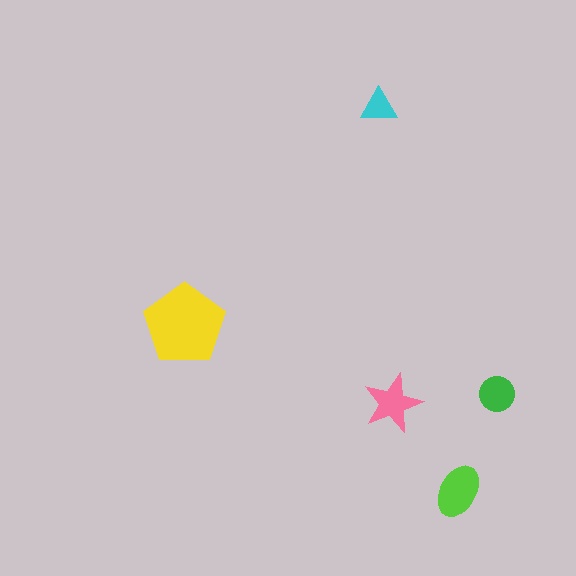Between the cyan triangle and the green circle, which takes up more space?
The green circle.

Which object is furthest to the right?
The green circle is rightmost.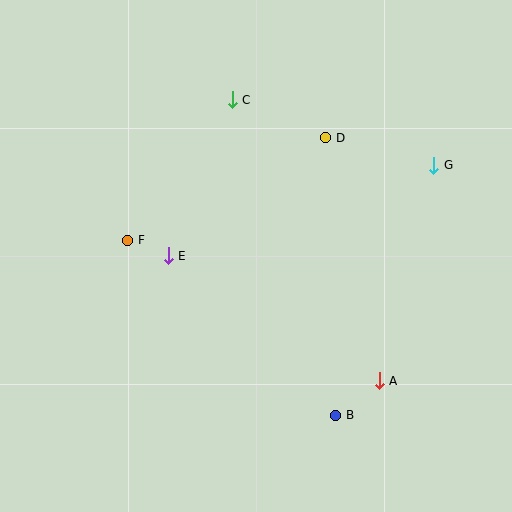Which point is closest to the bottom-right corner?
Point A is closest to the bottom-right corner.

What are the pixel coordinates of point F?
Point F is at (128, 241).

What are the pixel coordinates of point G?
Point G is at (434, 165).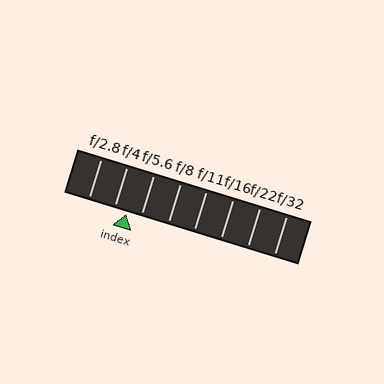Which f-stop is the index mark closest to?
The index mark is closest to f/4.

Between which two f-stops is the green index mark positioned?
The index mark is between f/4 and f/5.6.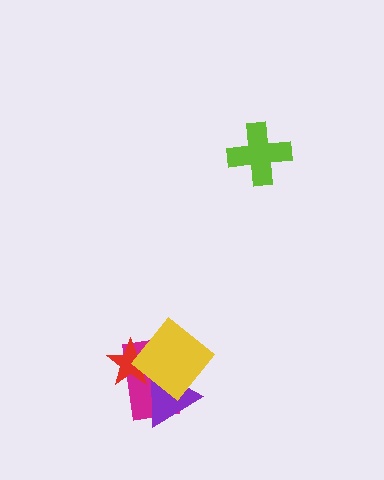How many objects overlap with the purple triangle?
3 objects overlap with the purple triangle.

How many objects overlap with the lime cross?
0 objects overlap with the lime cross.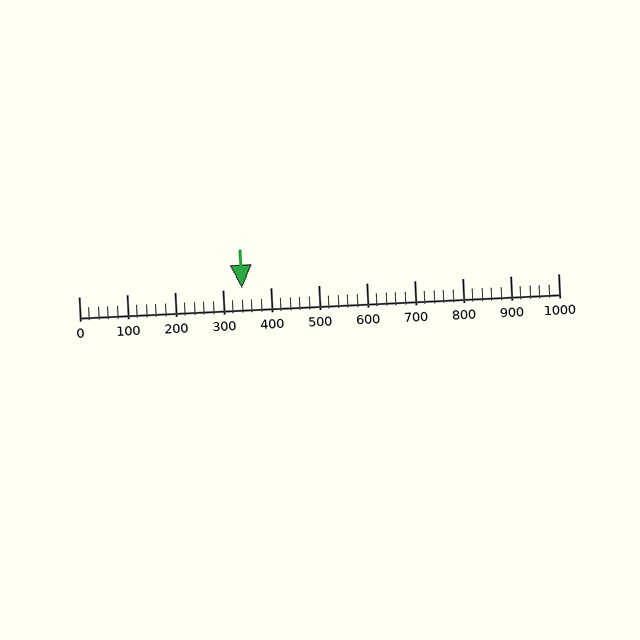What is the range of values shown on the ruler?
The ruler shows values from 0 to 1000.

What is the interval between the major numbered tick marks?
The major tick marks are spaced 100 units apart.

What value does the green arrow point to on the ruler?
The green arrow points to approximately 340.